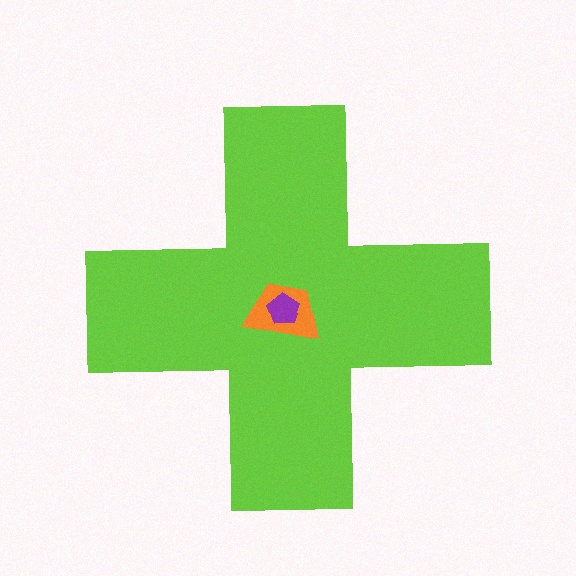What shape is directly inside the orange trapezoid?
The purple pentagon.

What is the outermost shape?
The lime cross.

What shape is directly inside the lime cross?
The orange trapezoid.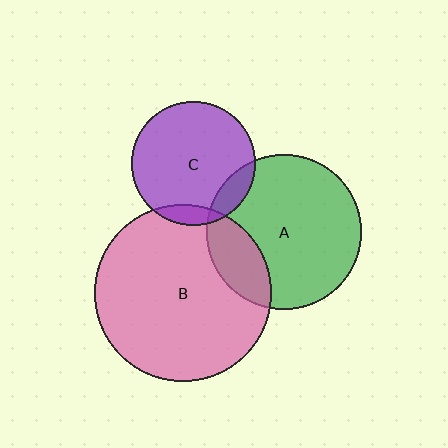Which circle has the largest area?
Circle B (pink).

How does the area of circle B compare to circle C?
Approximately 2.0 times.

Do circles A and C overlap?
Yes.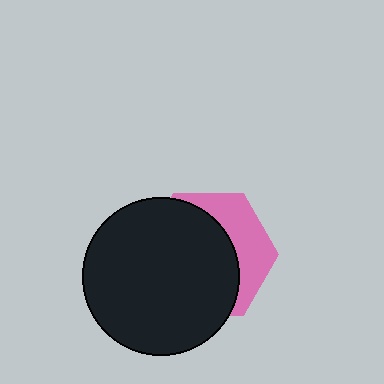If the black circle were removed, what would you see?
You would see the complete pink hexagon.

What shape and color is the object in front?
The object in front is a black circle.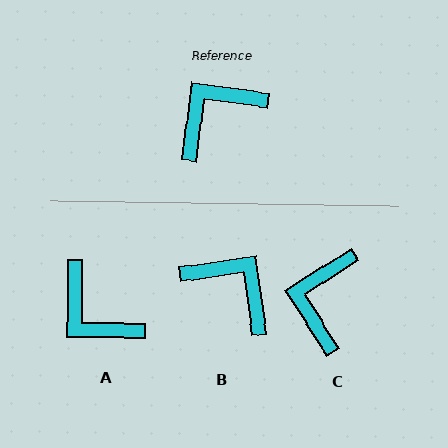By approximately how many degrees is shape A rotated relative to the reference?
Approximately 97 degrees counter-clockwise.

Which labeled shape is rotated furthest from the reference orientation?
A, about 97 degrees away.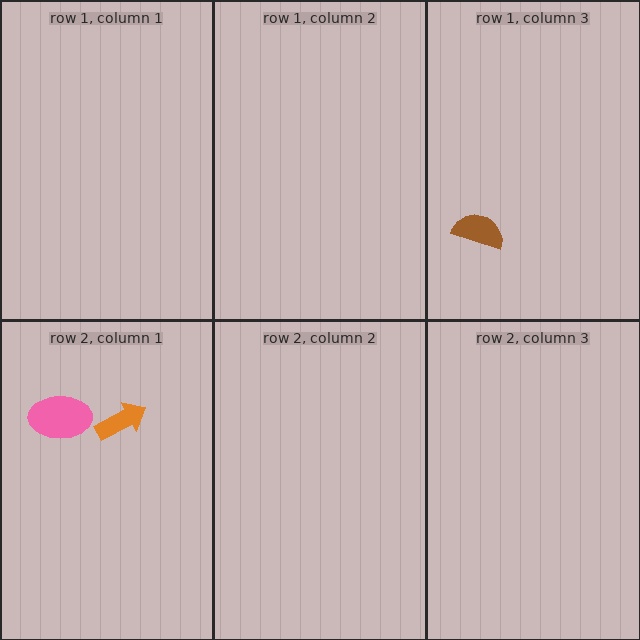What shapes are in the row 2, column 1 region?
The orange arrow, the pink ellipse.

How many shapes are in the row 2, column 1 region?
2.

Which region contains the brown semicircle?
The row 1, column 3 region.